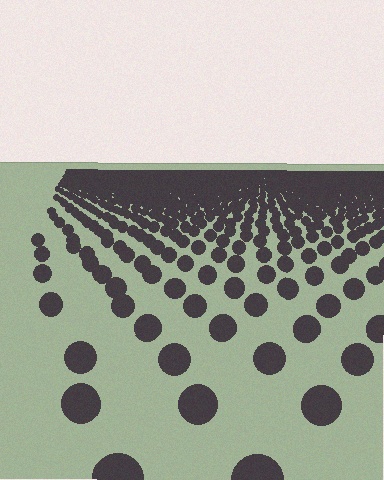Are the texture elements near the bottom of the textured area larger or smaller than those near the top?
Larger. Near the bottom, elements are closer to the viewer and appear at a bigger on-screen size.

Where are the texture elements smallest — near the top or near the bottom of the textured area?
Near the top.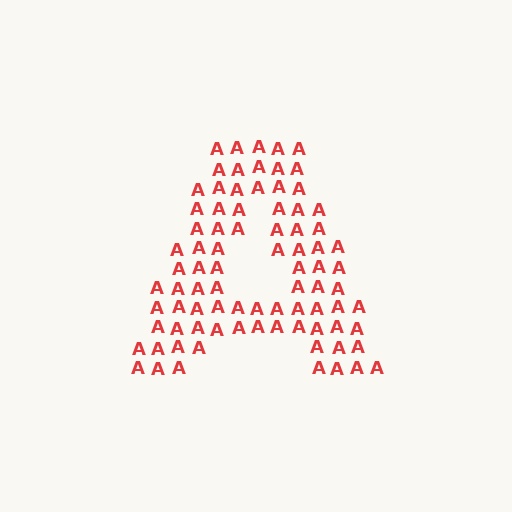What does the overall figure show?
The overall figure shows the letter A.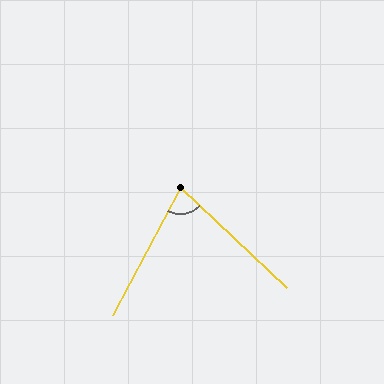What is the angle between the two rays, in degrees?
Approximately 74 degrees.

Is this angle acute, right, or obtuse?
It is acute.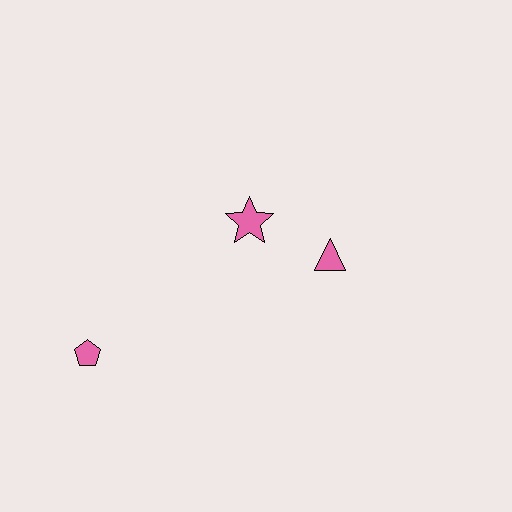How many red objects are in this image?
There are no red objects.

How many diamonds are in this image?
There are no diamonds.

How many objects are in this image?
There are 3 objects.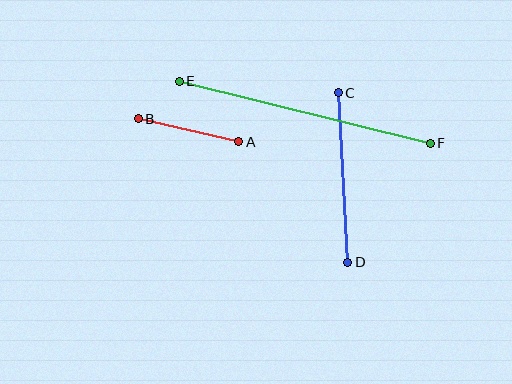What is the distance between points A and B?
The distance is approximately 103 pixels.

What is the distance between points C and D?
The distance is approximately 170 pixels.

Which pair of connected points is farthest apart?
Points E and F are farthest apart.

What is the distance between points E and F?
The distance is approximately 259 pixels.